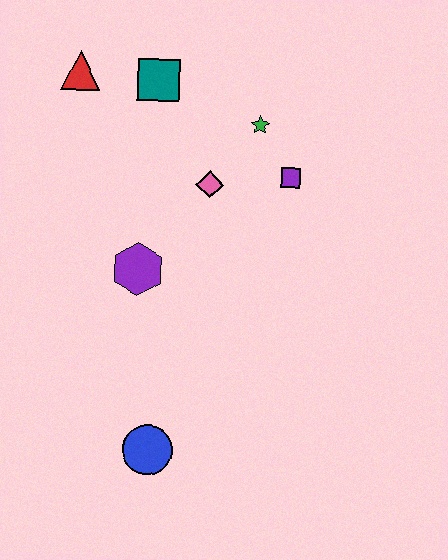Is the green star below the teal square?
Yes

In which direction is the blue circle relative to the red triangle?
The blue circle is below the red triangle.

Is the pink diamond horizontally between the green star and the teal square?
Yes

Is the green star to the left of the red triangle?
No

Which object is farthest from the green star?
The blue circle is farthest from the green star.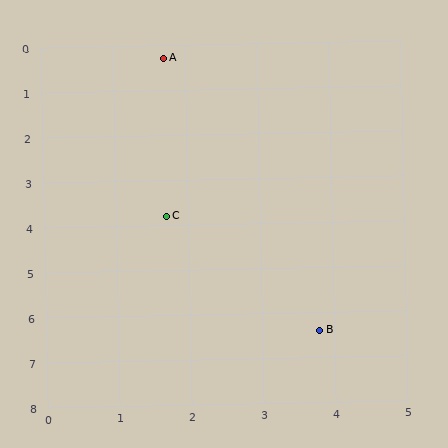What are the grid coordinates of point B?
Point B is at approximately (3.8, 6.4).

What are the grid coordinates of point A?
Point A is at approximately (1.7, 0.3).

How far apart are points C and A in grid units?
Points C and A are about 3.5 grid units apart.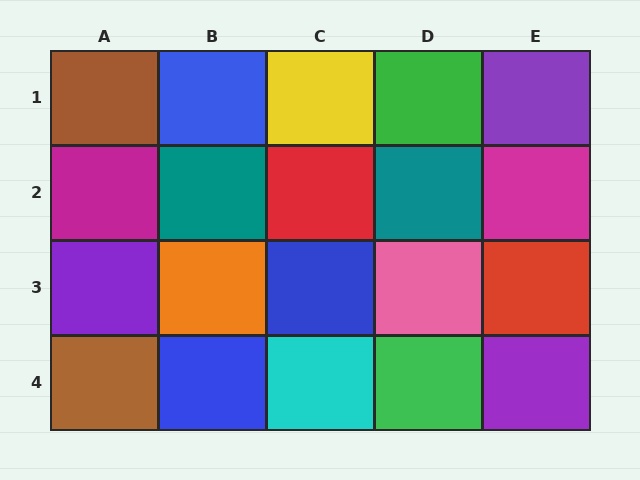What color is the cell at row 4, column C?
Cyan.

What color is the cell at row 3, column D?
Pink.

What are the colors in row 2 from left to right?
Magenta, teal, red, teal, magenta.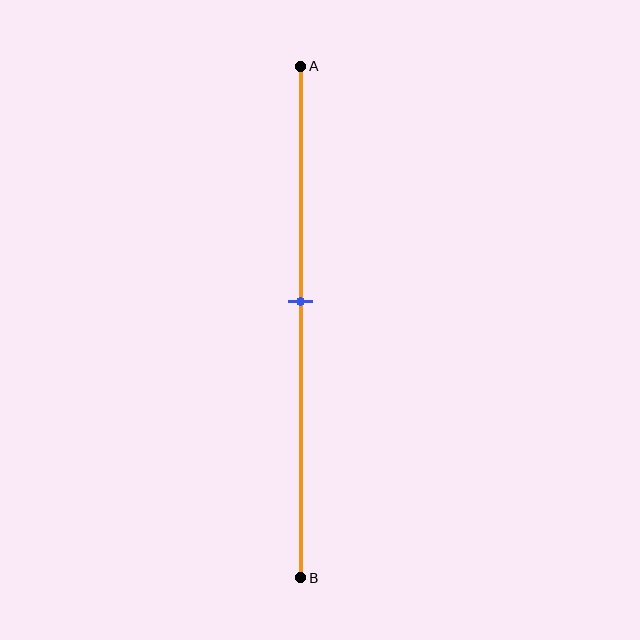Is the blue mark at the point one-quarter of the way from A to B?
No, the mark is at about 45% from A, not at the 25% one-quarter point.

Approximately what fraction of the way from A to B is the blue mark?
The blue mark is approximately 45% of the way from A to B.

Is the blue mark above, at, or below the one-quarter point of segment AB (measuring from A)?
The blue mark is below the one-quarter point of segment AB.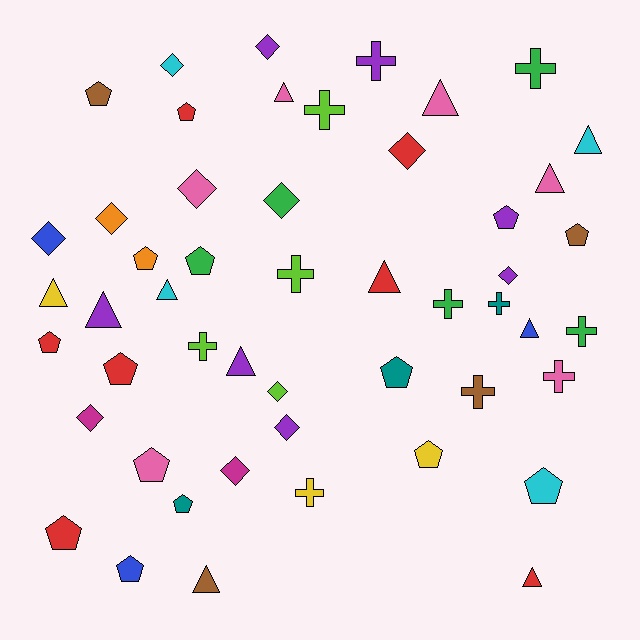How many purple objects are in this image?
There are 7 purple objects.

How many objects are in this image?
There are 50 objects.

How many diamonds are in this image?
There are 12 diamonds.